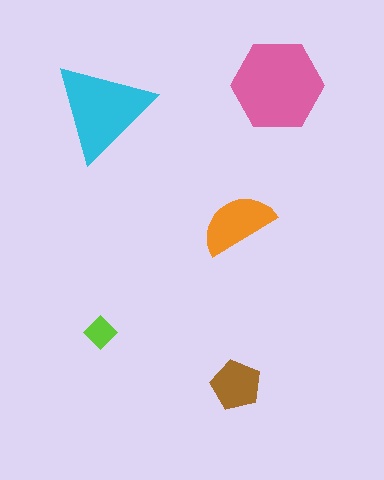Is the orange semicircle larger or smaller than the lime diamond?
Larger.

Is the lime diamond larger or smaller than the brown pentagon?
Smaller.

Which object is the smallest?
The lime diamond.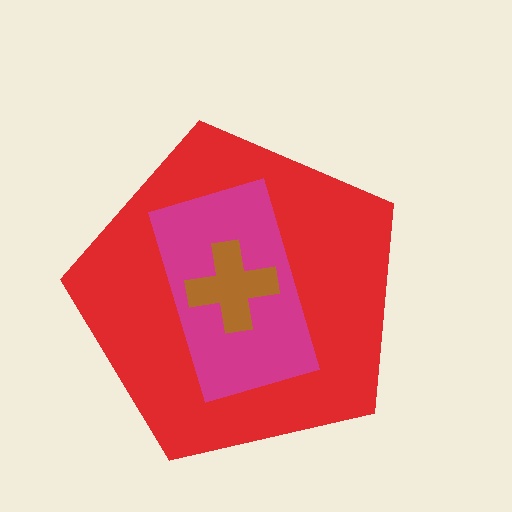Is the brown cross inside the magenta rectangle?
Yes.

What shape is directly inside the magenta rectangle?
The brown cross.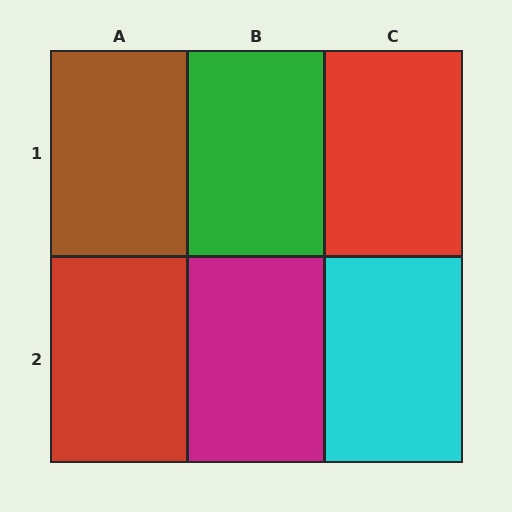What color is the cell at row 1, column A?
Brown.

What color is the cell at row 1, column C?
Red.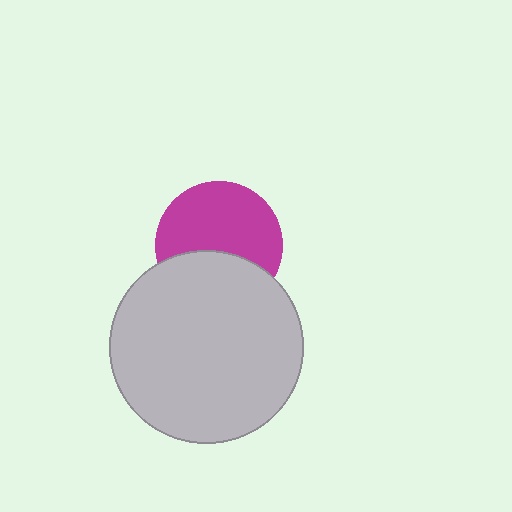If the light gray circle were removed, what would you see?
You would see the complete magenta circle.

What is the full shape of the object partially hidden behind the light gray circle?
The partially hidden object is a magenta circle.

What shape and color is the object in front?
The object in front is a light gray circle.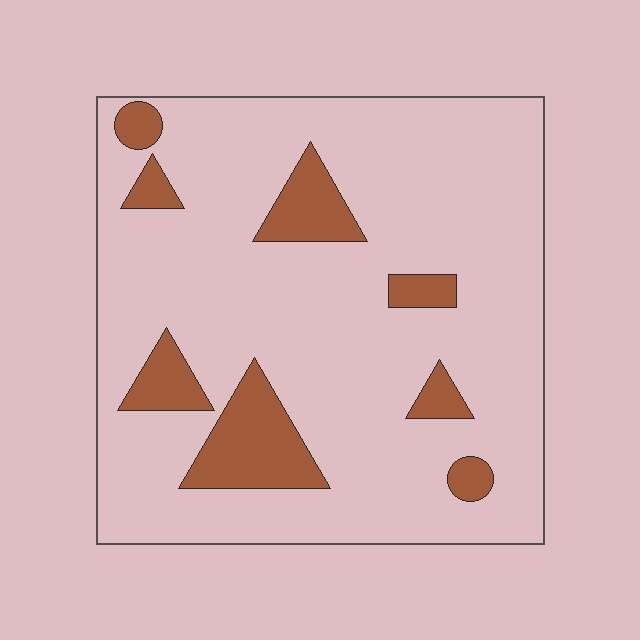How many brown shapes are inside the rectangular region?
8.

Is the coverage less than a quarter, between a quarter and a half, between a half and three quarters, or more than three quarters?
Less than a quarter.